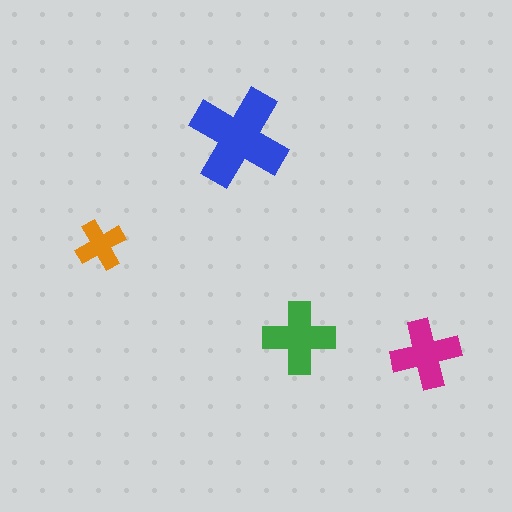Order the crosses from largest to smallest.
the blue one, the green one, the magenta one, the orange one.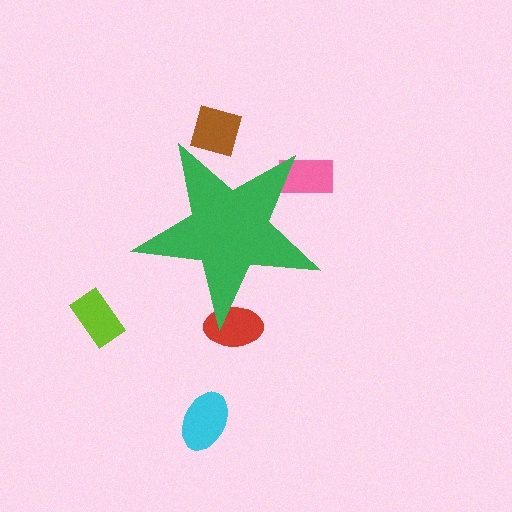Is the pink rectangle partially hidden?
Yes, the pink rectangle is partially hidden behind the green star.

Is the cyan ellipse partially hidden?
No, the cyan ellipse is fully visible.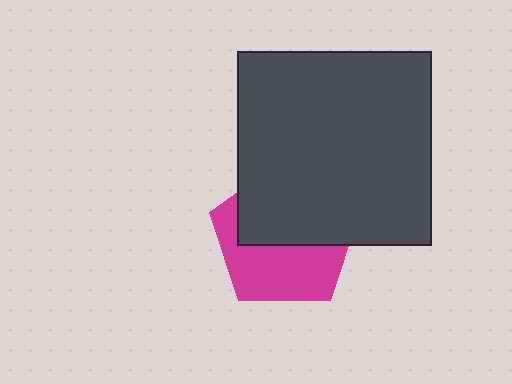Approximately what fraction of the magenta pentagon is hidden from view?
Roughly 51% of the magenta pentagon is hidden behind the dark gray square.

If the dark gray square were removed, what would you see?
You would see the complete magenta pentagon.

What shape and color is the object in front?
The object in front is a dark gray square.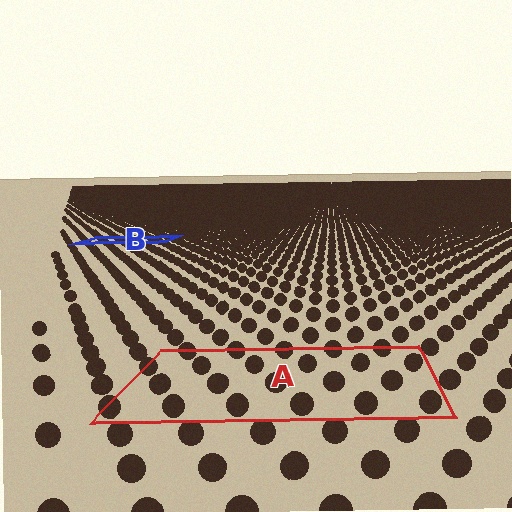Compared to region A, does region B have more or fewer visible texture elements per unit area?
Region B has more texture elements per unit area — they are packed more densely because it is farther away.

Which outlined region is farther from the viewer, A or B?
Region B is farther from the viewer — the texture elements inside it appear smaller and more densely packed.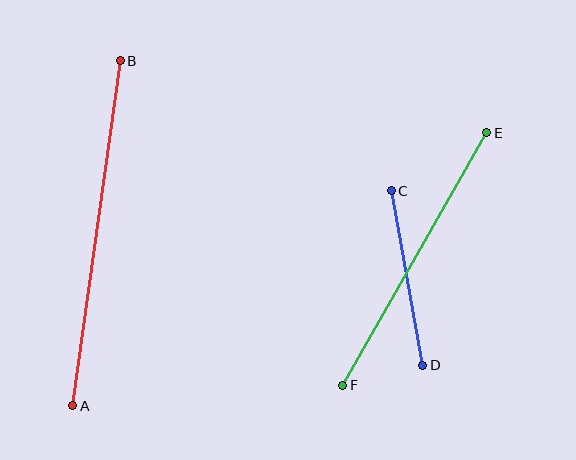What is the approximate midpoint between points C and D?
The midpoint is at approximately (407, 278) pixels.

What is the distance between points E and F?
The distance is approximately 290 pixels.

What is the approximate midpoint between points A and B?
The midpoint is at approximately (97, 233) pixels.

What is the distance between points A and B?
The distance is approximately 348 pixels.